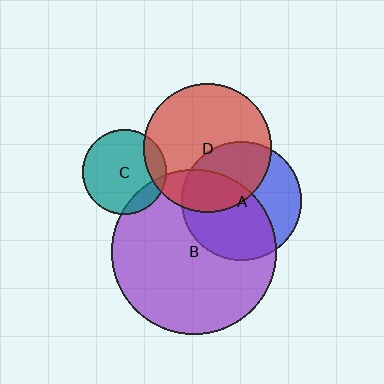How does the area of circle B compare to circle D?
Approximately 1.6 times.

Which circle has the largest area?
Circle B (purple).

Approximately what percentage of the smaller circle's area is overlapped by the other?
Approximately 15%.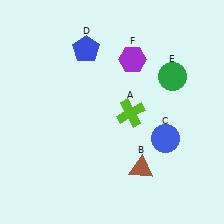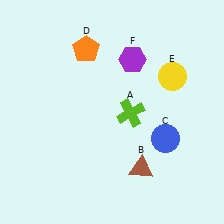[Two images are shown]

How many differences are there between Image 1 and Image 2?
There are 2 differences between the two images.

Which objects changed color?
D changed from blue to orange. E changed from green to yellow.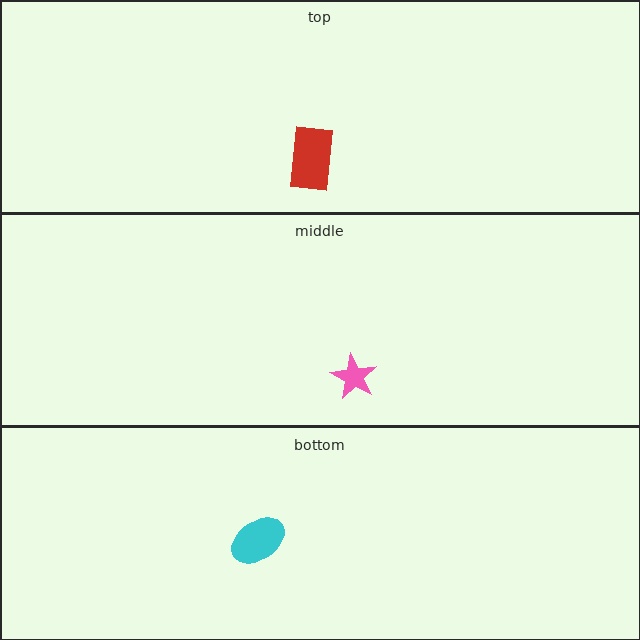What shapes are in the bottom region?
The cyan ellipse.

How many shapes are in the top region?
1.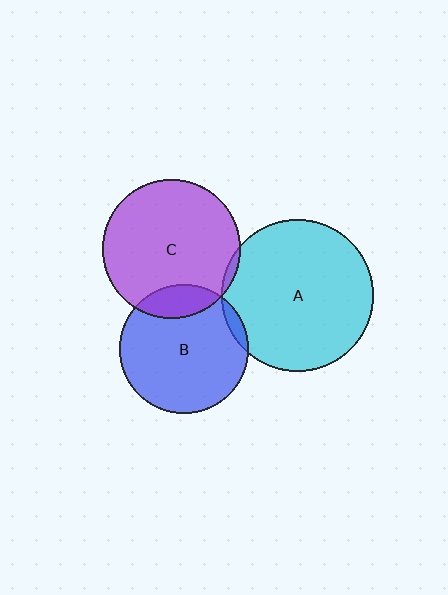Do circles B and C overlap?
Yes.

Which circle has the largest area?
Circle A (cyan).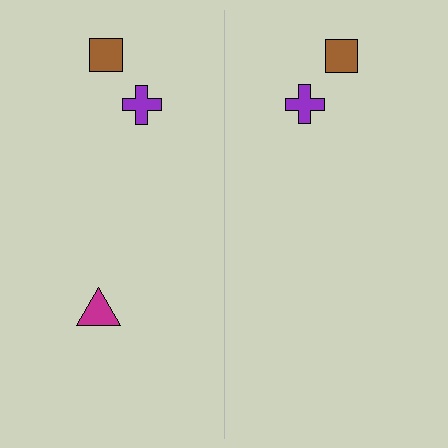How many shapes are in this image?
There are 5 shapes in this image.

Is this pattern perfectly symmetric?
No, the pattern is not perfectly symmetric. A magenta triangle is missing from the right side.